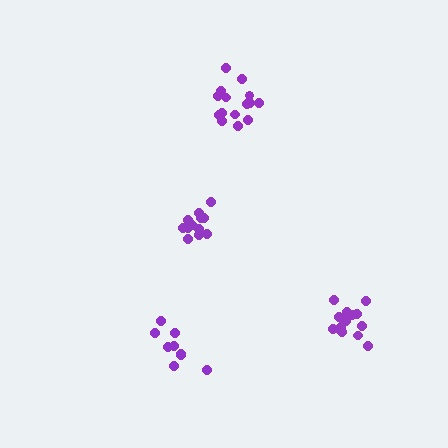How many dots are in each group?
Group 1: 13 dots, Group 2: 9 dots, Group 3: 15 dots, Group 4: 14 dots (51 total).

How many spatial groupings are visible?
There are 4 spatial groupings.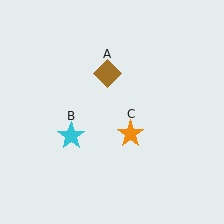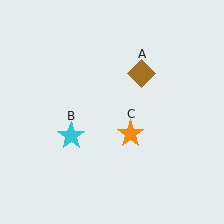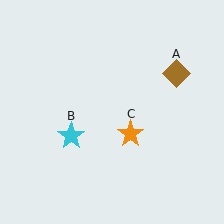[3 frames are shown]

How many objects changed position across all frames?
1 object changed position: brown diamond (object A).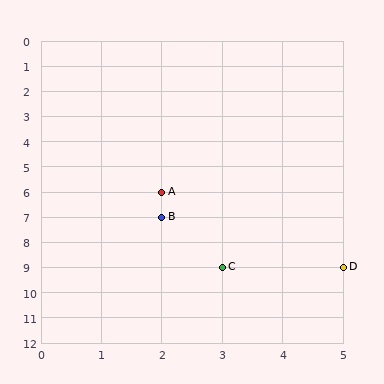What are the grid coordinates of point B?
Point B is at grid coordinates (2, 7).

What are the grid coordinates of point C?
Point C is at grid coordinates (3, 9).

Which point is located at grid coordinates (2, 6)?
Point A is at (2, 6).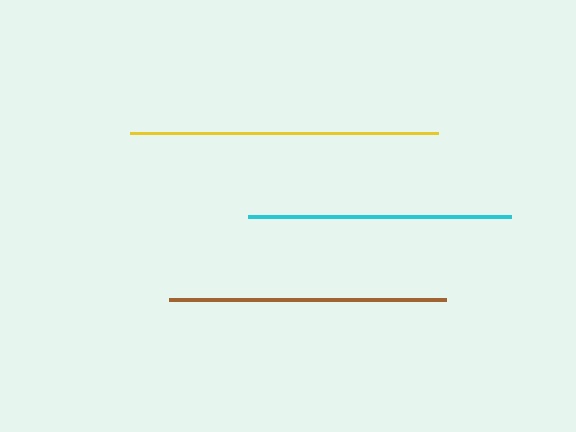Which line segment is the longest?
The yellow line is the longest at approximately 309 pixels.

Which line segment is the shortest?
The cyan line is the shortest at approximately 263 pixels.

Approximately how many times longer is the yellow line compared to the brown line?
The yellow line is approximately 1.1 times the length of the brown line.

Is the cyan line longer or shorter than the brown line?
The brown line is longer than the cyan line.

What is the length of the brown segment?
The brown segment is approximately 276 pixels long.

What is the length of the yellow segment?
The yellow segment is approximately 309 pixels long.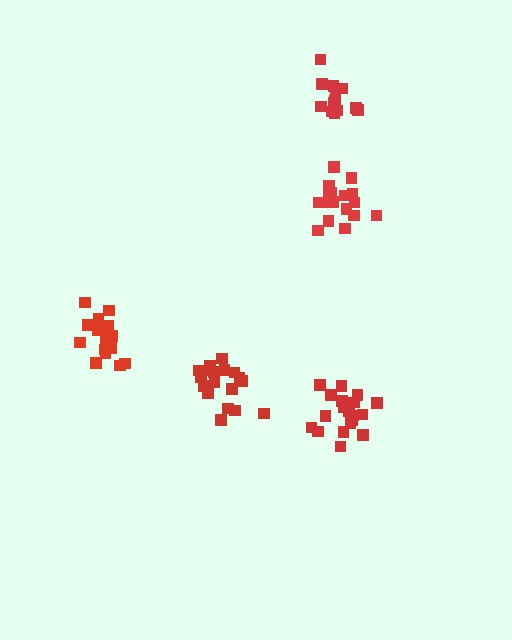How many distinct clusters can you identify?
There are 5 distinct clusters.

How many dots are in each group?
Group 1: 19 dots, Group 2: 19 dots, Group 3: 17 dots, Group 4: 13 dots, Group 5: 18 dots (86 total).